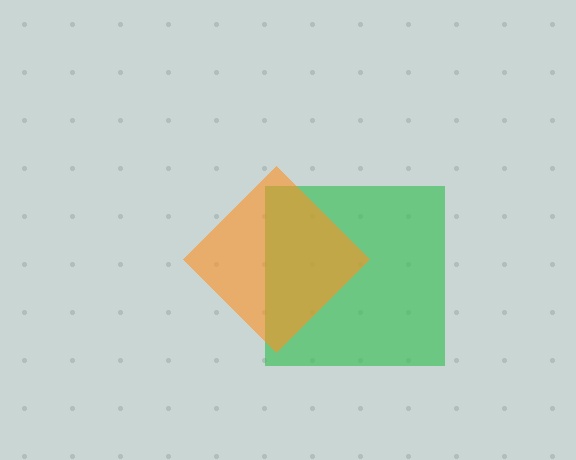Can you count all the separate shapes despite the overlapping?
Yes, there are 2 separate shapes.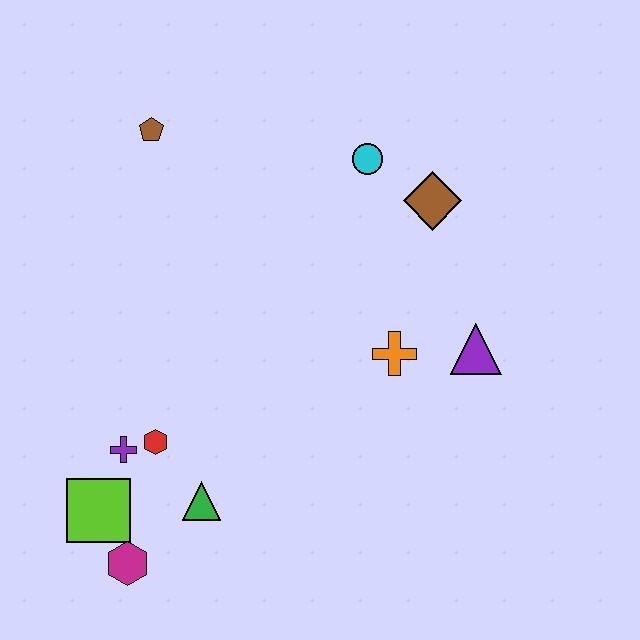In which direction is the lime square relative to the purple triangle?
The lime square is to the left of the purple triangle.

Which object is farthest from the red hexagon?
The brown diamond is farthest from the red hexagon.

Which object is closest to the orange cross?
The purple triangle is closest to the orange cross.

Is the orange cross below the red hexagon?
No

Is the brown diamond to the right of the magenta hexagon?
Yes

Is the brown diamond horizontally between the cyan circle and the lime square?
No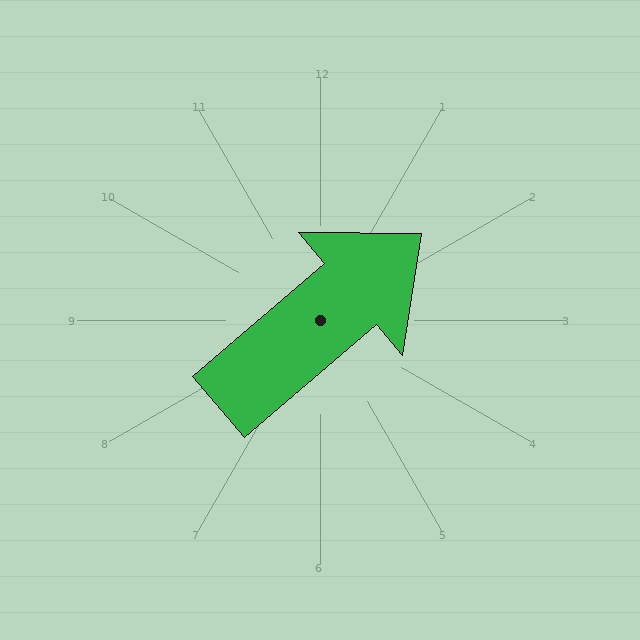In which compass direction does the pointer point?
Northeast.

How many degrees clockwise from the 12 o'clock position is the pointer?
Approximately 50 degrees.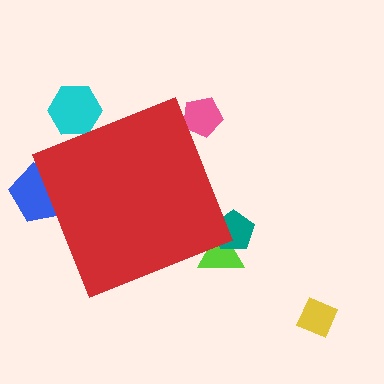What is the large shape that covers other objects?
A red diamond.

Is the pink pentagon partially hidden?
Yes, the pink pentagon is partially hidden behind the red diamond.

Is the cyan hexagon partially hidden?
Yes, the cyan hexagon is partially hidden behind the red diamond.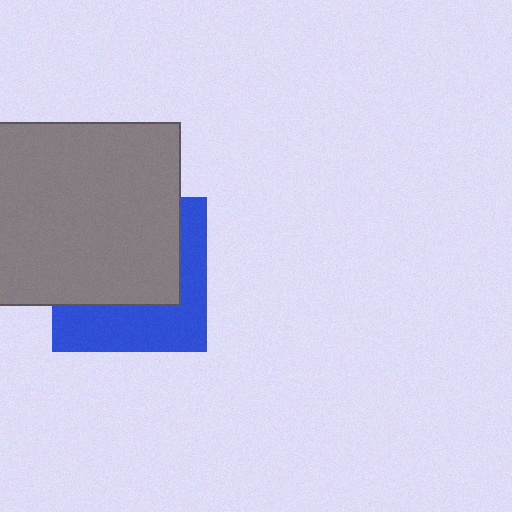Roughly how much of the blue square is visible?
A small part of it is visible (roughly 42%).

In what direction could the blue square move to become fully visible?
The blue square could move down. That would shift it out from behind the gray square entirely.